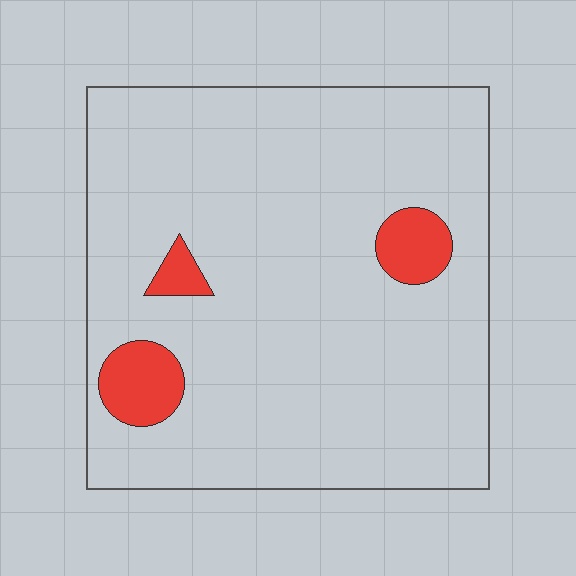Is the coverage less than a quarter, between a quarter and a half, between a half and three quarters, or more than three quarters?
Less than a quarter.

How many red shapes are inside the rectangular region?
3.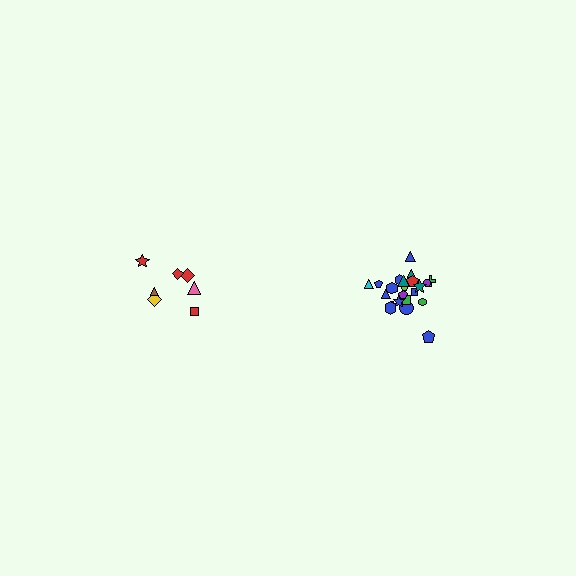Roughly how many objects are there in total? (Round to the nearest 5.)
Roughly 30 objects in total.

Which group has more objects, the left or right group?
The right group.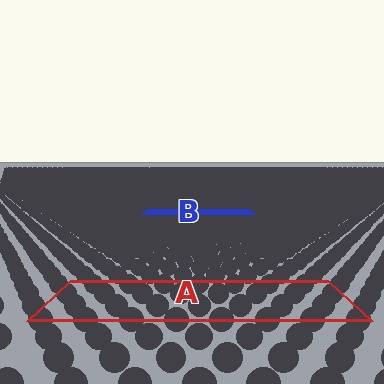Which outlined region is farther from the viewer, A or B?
Region B is farther from the viewer — the texture elements inside it appear smaller and more densely packed.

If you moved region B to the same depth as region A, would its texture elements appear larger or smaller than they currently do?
They would appear larger. At a closer depth, the same texture elements are projected at a bigger on-screen size.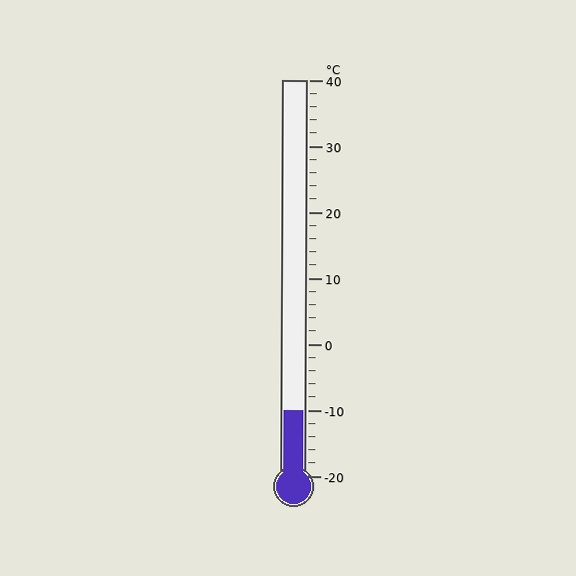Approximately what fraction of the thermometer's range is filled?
The thermometer is filled to approximately 15% of its range.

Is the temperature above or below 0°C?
The temperature is below 0°C.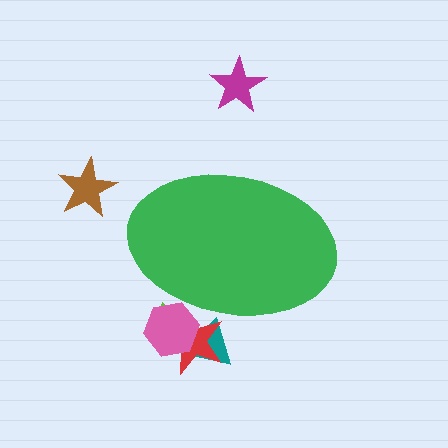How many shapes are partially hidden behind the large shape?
4 shapes are partially hidden.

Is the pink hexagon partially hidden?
Yes, the pink hexagon is partially hidden behind the green ellipse.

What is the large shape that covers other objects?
A green ellipse.